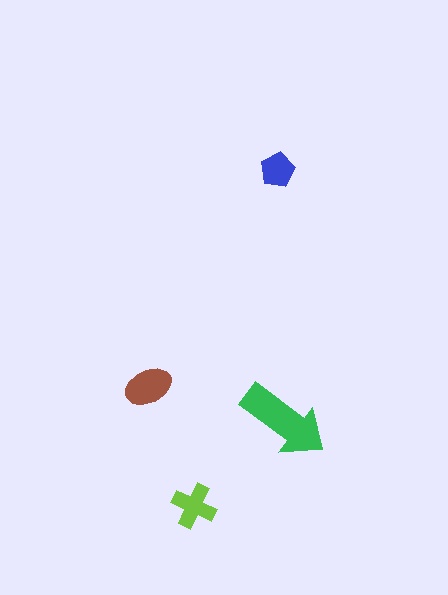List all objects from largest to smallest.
The green arrow, the brown ellipse, the lime cross, the blue pentagon.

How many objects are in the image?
There are 4 objects in the image.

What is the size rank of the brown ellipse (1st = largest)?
2nd.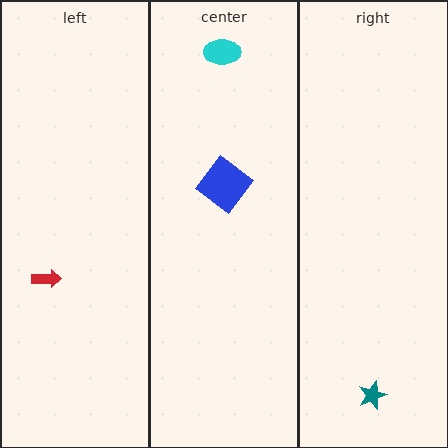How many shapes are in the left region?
1.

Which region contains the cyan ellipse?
The center region.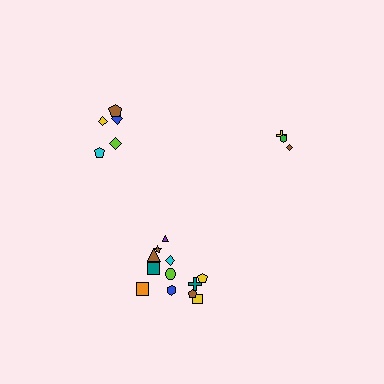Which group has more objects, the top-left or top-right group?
The top-left group.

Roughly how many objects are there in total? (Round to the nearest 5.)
Roughly 20 objects in total.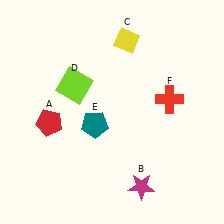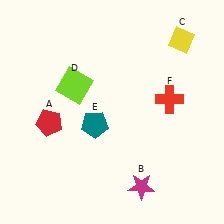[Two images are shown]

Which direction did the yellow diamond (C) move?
The yellow diamond (C) moved right.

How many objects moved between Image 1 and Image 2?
1 object moved between the two images.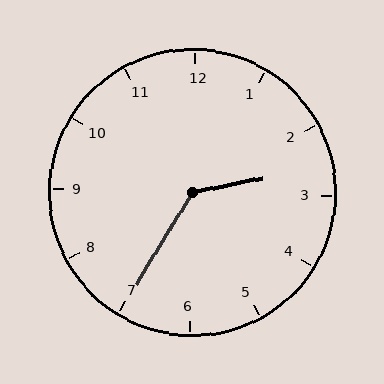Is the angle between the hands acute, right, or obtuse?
It is obtuse.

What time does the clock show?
2:35.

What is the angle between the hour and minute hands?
Approximately 132 degrees.